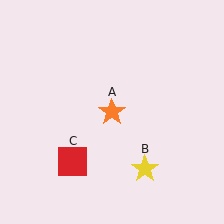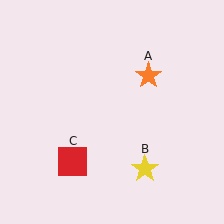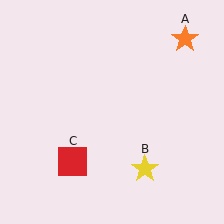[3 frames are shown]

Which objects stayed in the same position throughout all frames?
Yellow star (object B) and red square (object C) remained stationary.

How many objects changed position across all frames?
1 object changed position: orange star (object A).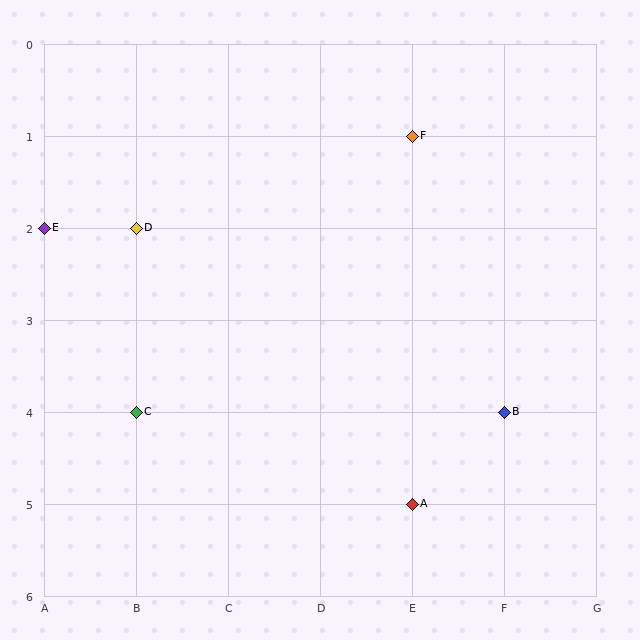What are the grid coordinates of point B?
Point B is at grid coordinates (F, 4).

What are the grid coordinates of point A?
Point A is at grid coordinates (E, 5).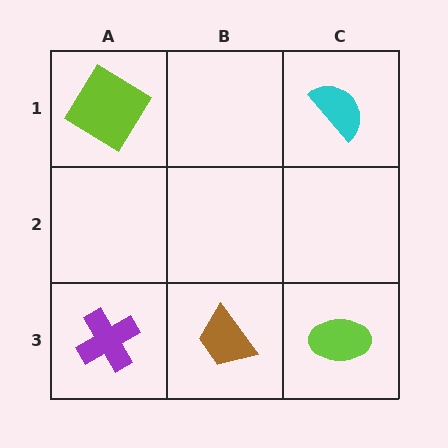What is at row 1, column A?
A lime diamond.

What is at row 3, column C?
A lime ellipse.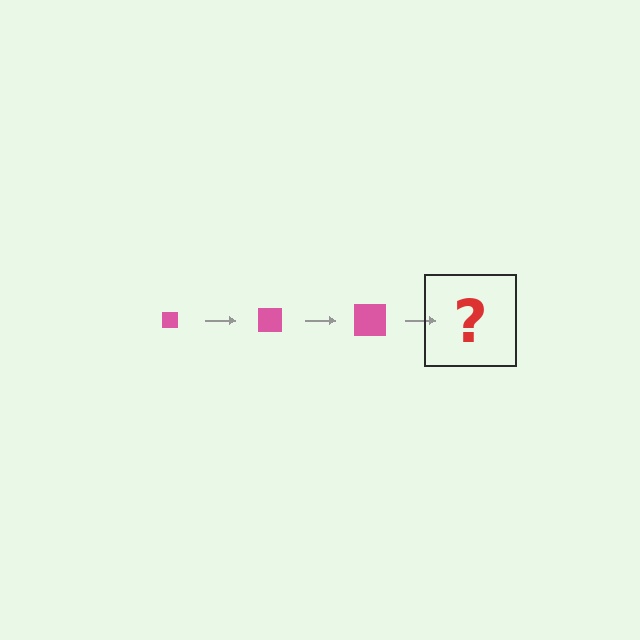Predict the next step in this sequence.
The next step is a pink square, larger than the previous one.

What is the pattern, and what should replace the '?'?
The pattern is that the square gets progressively larger each step. The '?' should be a pink square, larger than the previous one.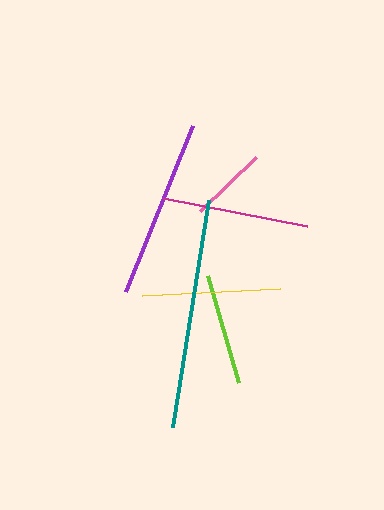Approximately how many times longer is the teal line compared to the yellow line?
The teal line is approximately 1.7 times the length of the yellow line.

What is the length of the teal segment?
The teal segment is approximately 229 pixels long.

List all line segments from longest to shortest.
From longest to shortest: teal, purple, magenta, yellow, lime, pink.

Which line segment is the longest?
The teal line is the longest at approximately 229 pixels.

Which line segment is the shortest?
The pink line is the shortest at approximately 77 pixels.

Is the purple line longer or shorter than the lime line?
The purple line is longer than the lime line.